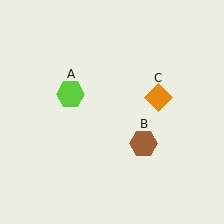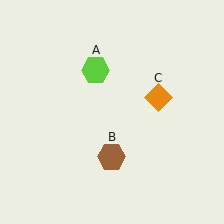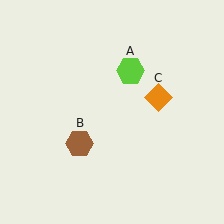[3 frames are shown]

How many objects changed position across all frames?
2 objects changed position: lime hexagon (object A), brown hexagon (object B).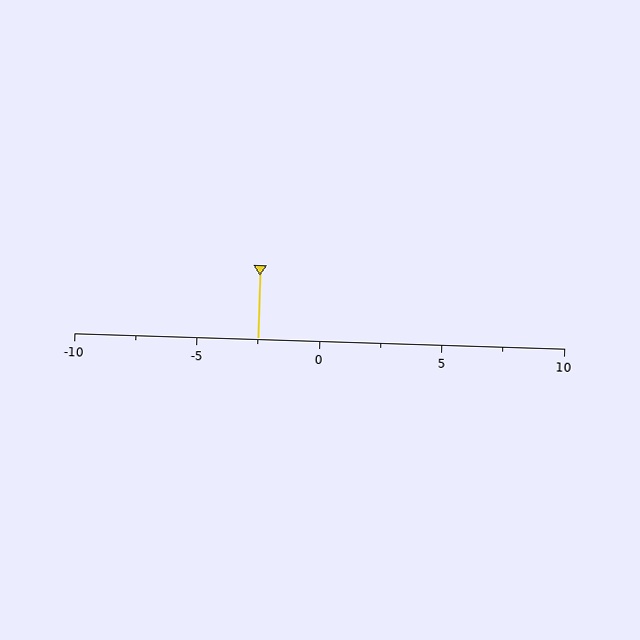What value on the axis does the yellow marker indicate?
The marker indicates approximately -2.5.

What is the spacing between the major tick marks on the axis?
The major ticks are spaced 5 apart.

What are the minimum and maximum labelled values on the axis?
The axis runs from -10 to 10.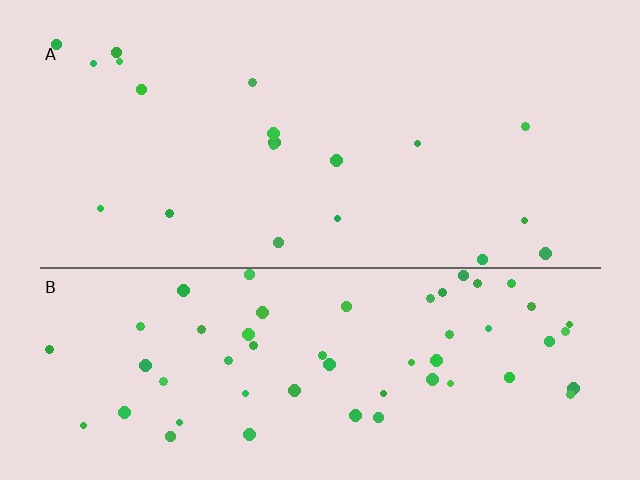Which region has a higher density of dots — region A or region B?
B (the bottom).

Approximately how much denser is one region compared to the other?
Approximately 2.9× — region B over region A.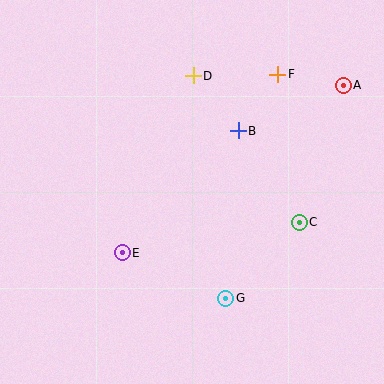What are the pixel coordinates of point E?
Point E is at (122, 253).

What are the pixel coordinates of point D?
Point D is at (193, 76).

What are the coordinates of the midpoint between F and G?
The midpoint between F and G is at (252, 186).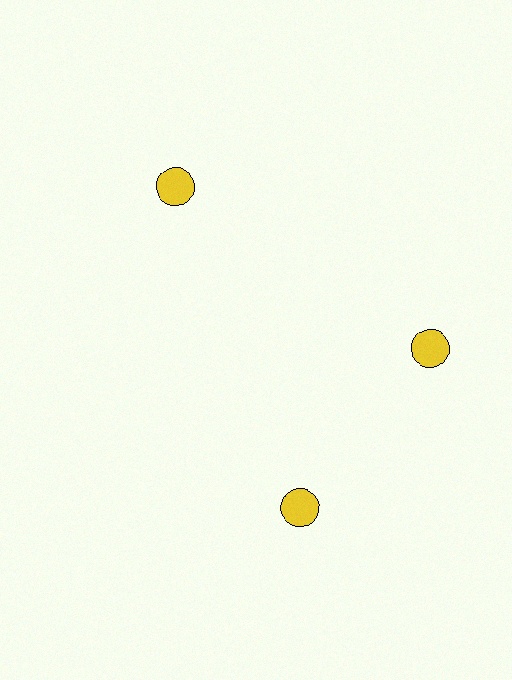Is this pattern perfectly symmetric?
No. The 3 yellow circles are arranged in a ring, but one element near the 7 o'clock position is rotated out of alignment along the ring, breaking the 3-fold rotational symmetry.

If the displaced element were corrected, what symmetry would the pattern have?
It would have 3-fold rotational symmetry — the pattern would map onto itself every 120 degrees.